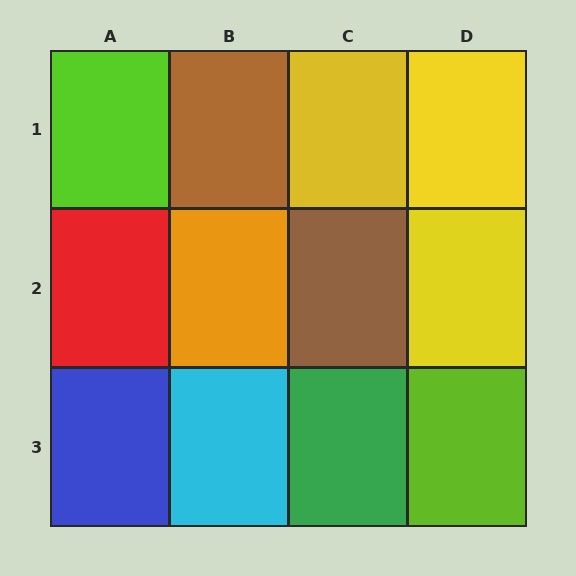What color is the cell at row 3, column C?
Green.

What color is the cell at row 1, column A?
Lime.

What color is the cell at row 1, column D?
Yellow.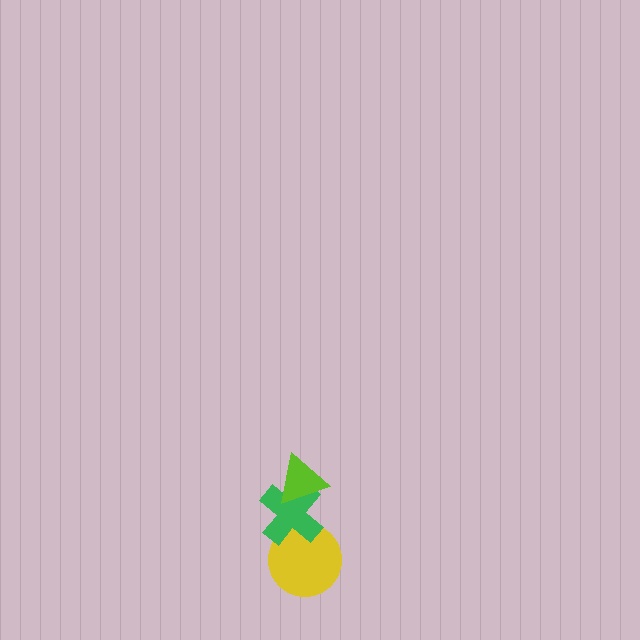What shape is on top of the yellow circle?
The green cross is on top of the yellow circle.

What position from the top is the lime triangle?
The lime triangle is 1st from the top.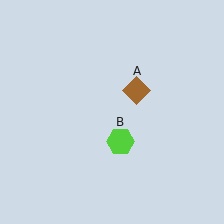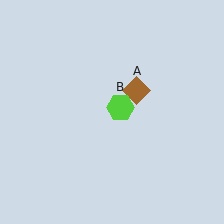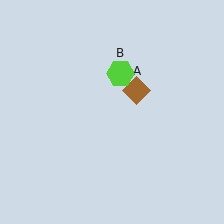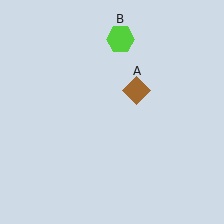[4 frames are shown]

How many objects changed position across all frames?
1 object changed position: lime hexagon (object B).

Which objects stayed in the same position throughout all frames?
Brown diamond (object A) remained stationary.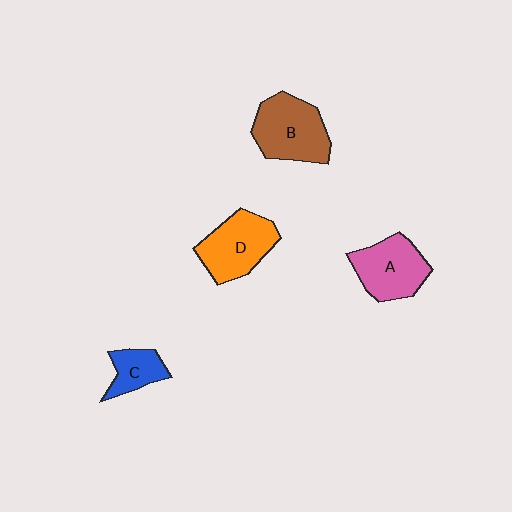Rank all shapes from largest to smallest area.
From largest to smallest: B (brown), D (orange), A (pink), C (blue).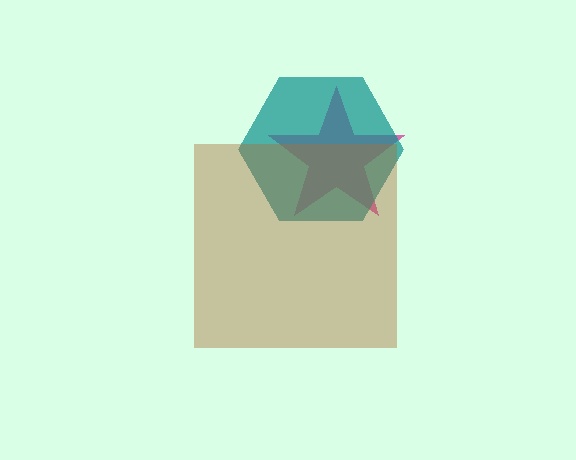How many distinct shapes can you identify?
There are 3 distinct shapes: a magenta star, a teal hexagon, a brown square.